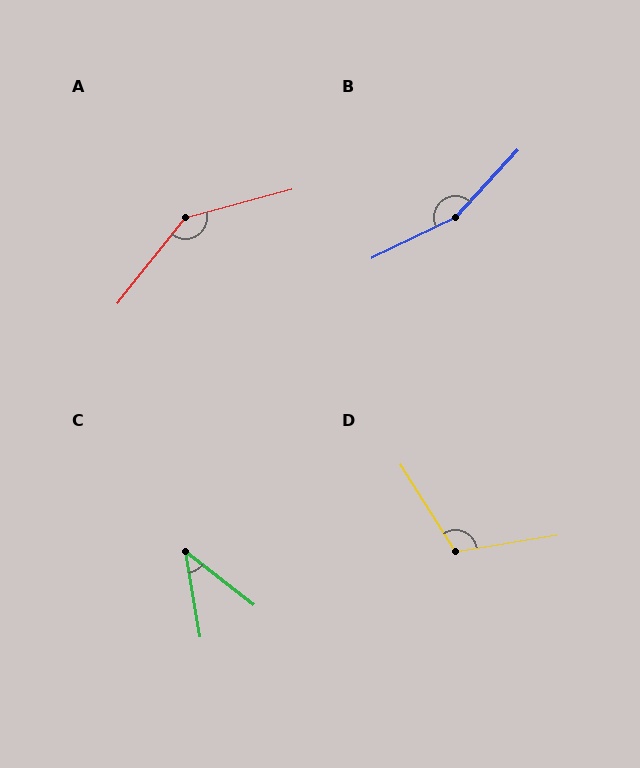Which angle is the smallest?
C, at approximately 42 degrees.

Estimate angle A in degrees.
Approximately 144 degrees.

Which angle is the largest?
B, at approximately 159 degrees.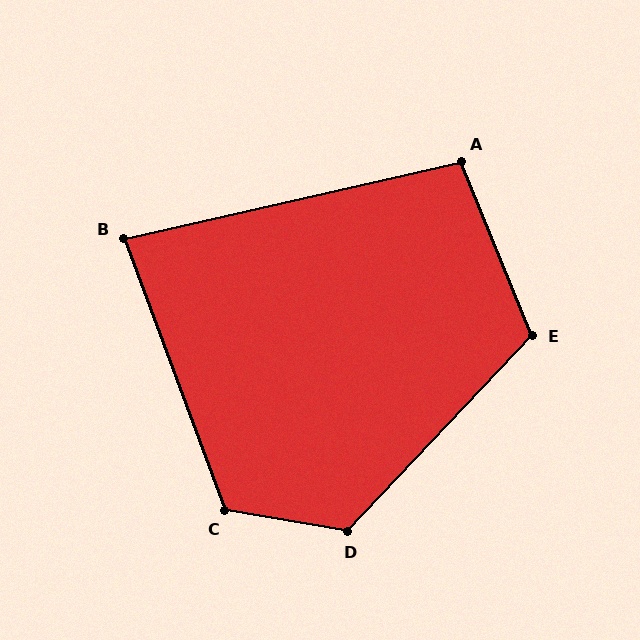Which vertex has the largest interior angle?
D, at approximately 124 degrees.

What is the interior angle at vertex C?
Approximately 120 degrees (obtuse).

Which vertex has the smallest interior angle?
B, at approximately 83 degrees.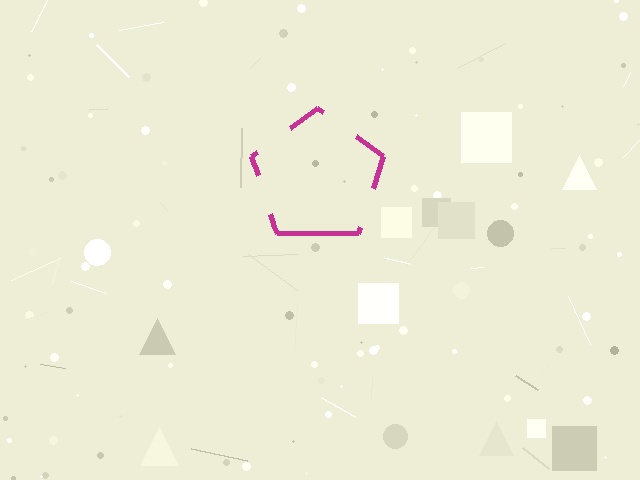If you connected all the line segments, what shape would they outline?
They would outline a pentagon.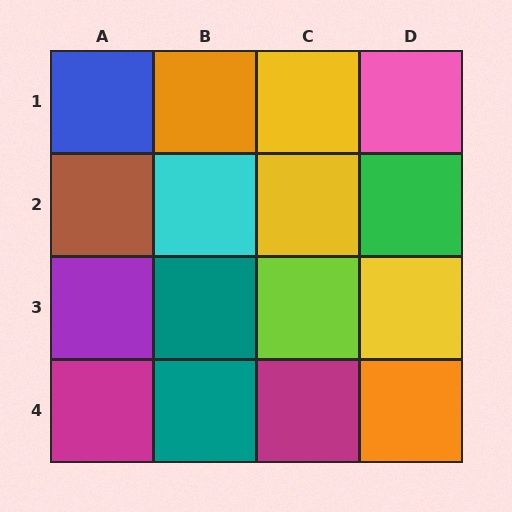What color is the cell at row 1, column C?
Yellow.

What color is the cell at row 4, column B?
Teal.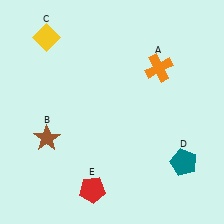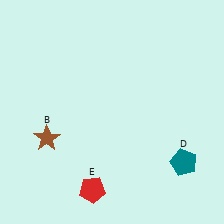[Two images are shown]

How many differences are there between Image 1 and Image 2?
There are 2 differences between the two images.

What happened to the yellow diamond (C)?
The yellow diamond (C) was removed in Image 2. It was in the top-left area of Image 1.